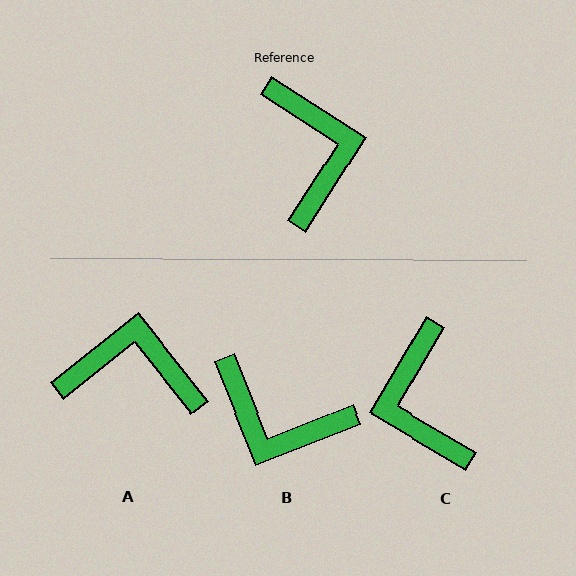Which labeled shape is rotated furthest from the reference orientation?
C, about 178 degrees away.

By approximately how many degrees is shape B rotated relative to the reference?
Approximately 126 degrees clockwise.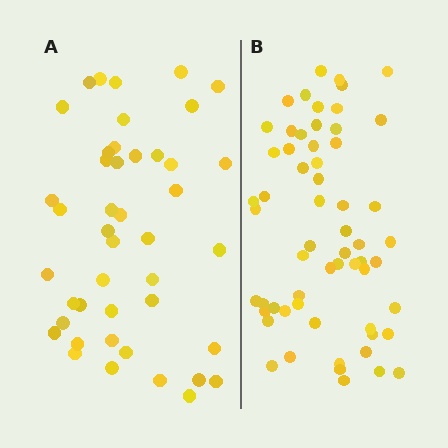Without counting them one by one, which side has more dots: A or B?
Region B (the right region) has more dots.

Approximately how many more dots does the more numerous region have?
Region B has approximately 15 more dots than region A.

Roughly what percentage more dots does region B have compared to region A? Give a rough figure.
About 35% more.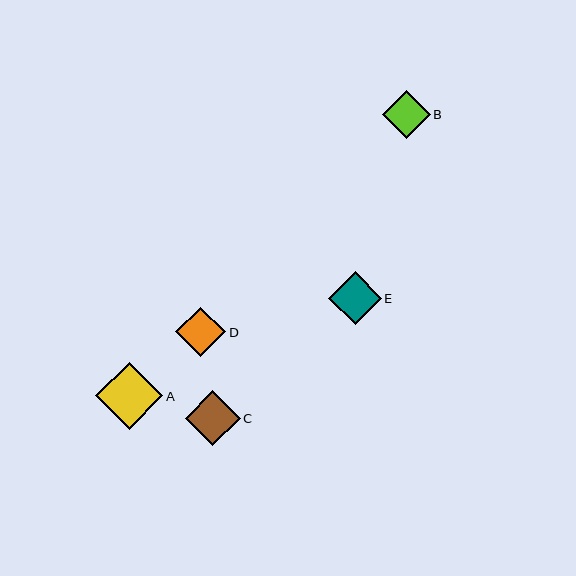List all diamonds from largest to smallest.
From largest to smallest: A, C, E, D, B.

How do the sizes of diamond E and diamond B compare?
Diamond E and diamond B are approximately the same size.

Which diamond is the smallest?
Diamond B is the smallest with a size of approximately 48 pixels.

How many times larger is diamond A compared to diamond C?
Diamond A is approximately 1.2 times the size of diamond C.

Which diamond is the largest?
Diamond A is the largest with a size of approximately 67 pixels.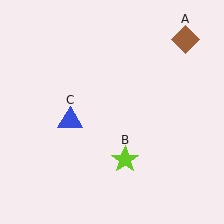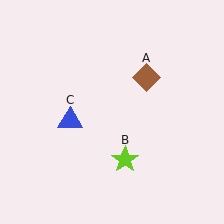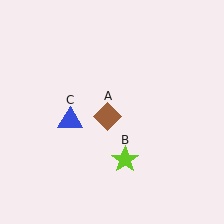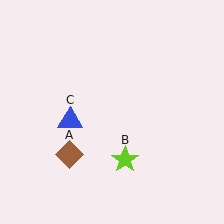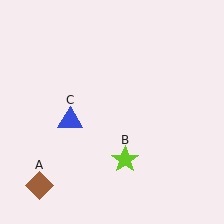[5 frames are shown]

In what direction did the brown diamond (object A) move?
The brown diamond (object A) moved down and to the left.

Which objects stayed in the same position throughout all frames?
Lime star (object B) and blue triangle (object C) remained stationary.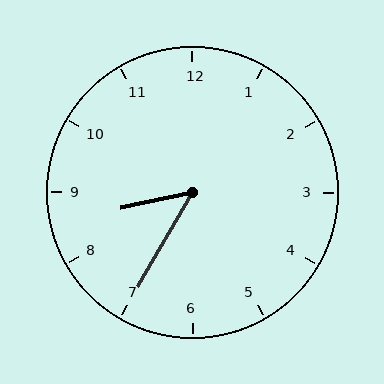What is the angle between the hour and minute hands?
Approximately 48 degrees.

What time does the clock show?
8:35.